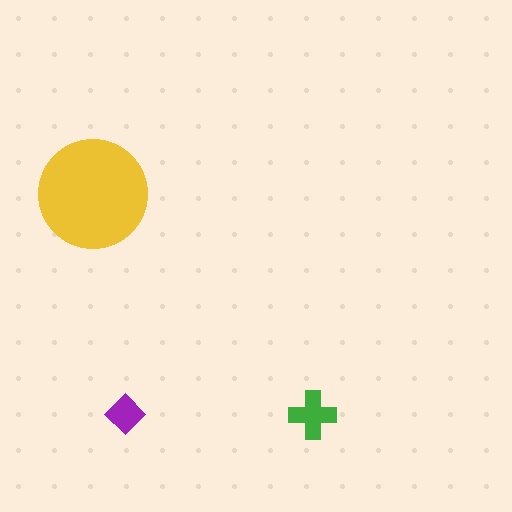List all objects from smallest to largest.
The purple diamond, the green cross, the yellow circle.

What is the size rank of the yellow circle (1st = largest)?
1st.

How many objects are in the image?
There are 3 objects in the image.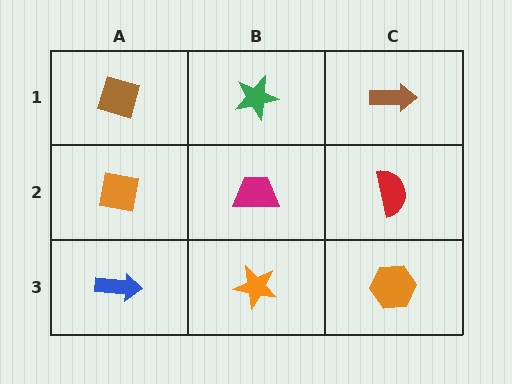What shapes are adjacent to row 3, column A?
An orange square (row 2, column A), an orange star (row 3, column B).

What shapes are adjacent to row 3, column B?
A magenta trapezoid (row 2, column B), a blue arrow (row 3, column A), an orange hexagon (row 3, column C).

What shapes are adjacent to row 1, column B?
A magenta trapezoid (row 2, column B), a brown diamond (row 1, column A), a brown arrow (row 1, column C).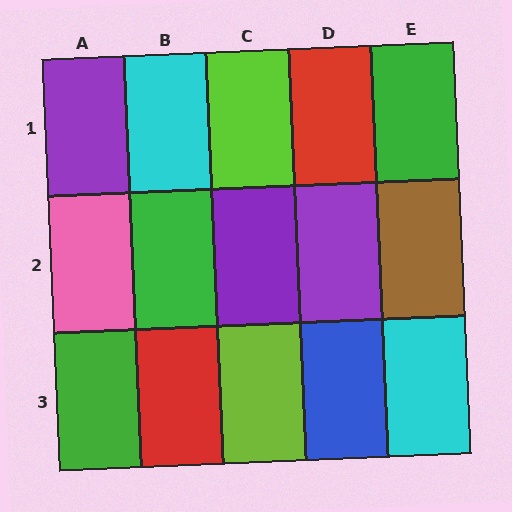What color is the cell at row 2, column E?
Brown.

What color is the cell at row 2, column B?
Green.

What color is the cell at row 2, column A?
Pink.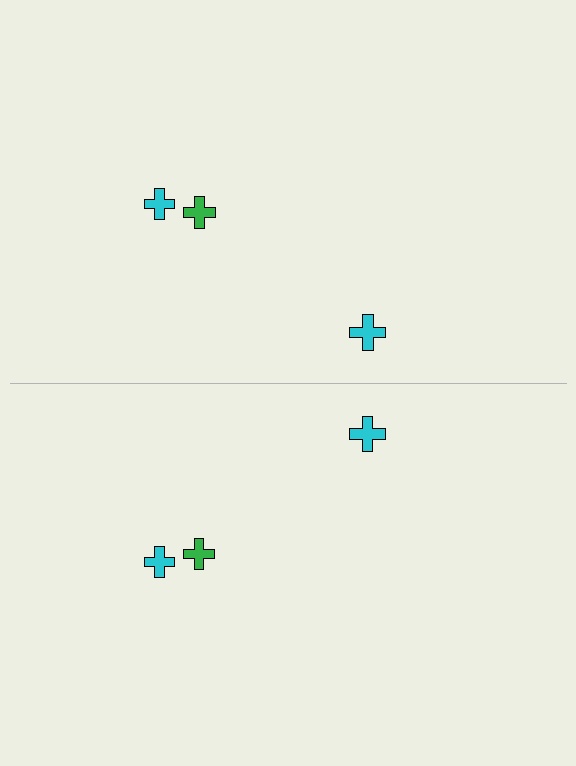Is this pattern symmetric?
Yes, this pattern has bilateral (reflection) symmetry.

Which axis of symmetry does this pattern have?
The pattern has a horizontal axis of symmetry running through the center of the image.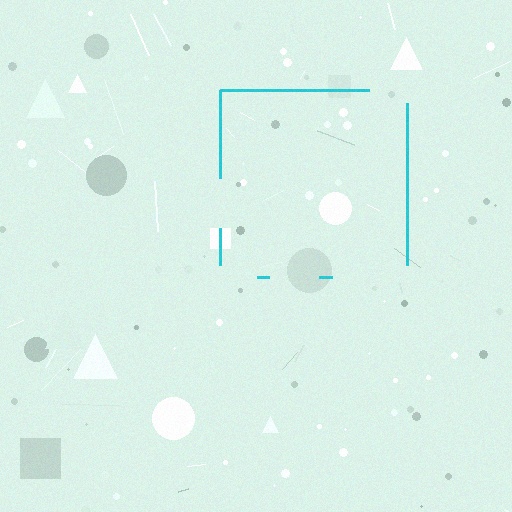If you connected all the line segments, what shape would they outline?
They would outline a square.